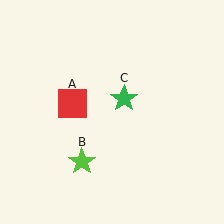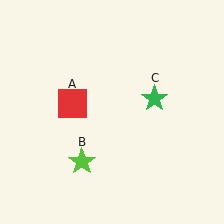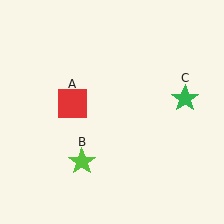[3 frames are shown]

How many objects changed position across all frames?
1 object changed position: green star (object C).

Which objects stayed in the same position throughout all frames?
Red square (object A) and lime star (object B) remained stationary.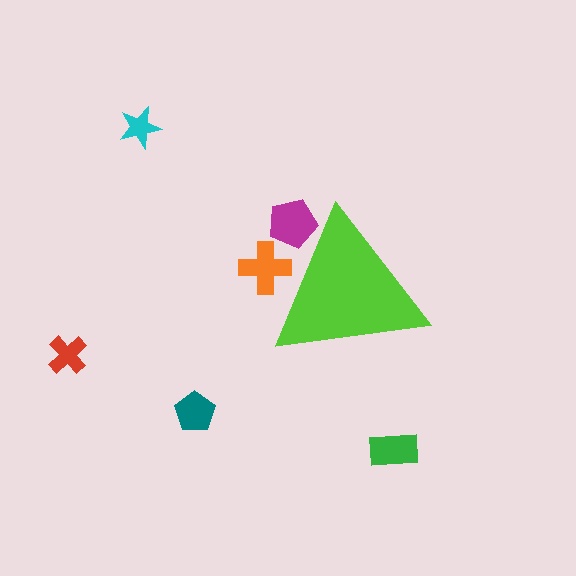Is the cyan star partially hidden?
No, the cyan star is fully visible.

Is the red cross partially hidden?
No, the red cross is fully visible.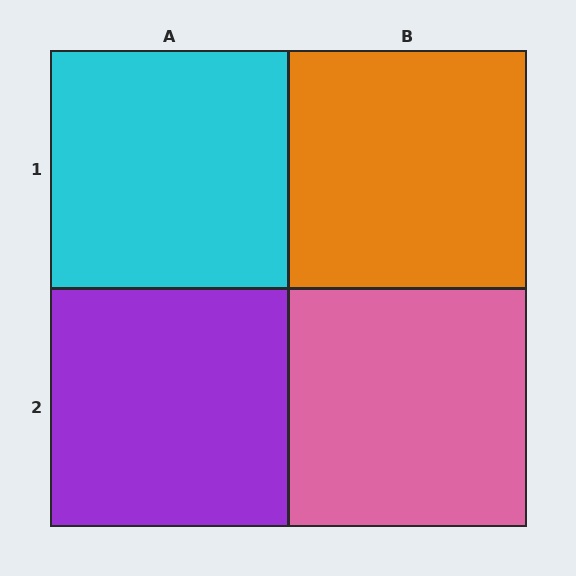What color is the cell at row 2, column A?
Purple.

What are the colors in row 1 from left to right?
Cyan, orange.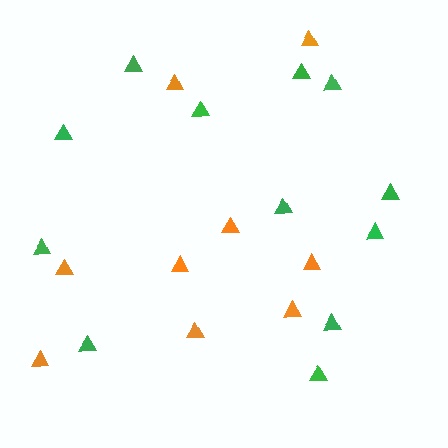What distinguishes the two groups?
There are 2 groups: one group of green triangles (12) and one group of orange triangles (9).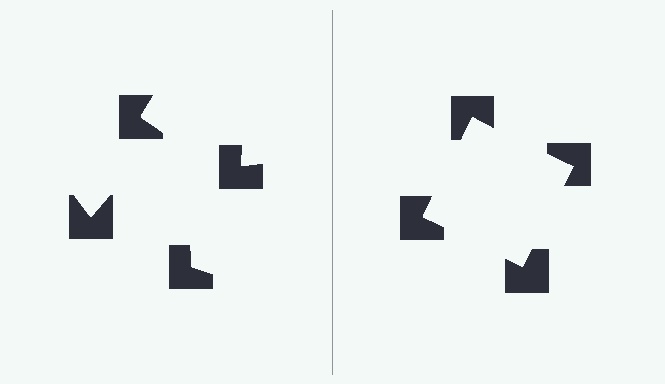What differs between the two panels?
The notched squares are positioned identically on both sides; only the wedge orientations differ. On the right they align to a square; on the left they are misaligned.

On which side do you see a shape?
An illusory square appears on the right side. On the left side the wedge cuts are rotated, so no coherent shape forms.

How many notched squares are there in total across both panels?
8 — 4 on each side.